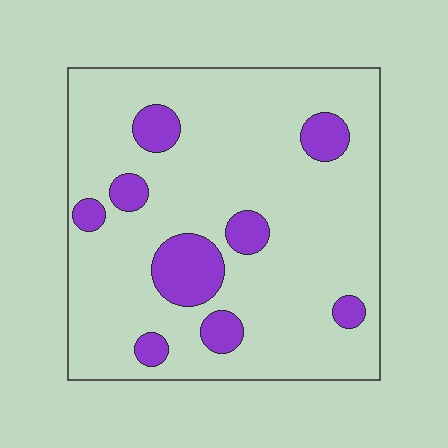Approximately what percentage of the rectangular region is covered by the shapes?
Approximately 15%.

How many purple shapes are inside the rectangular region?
9.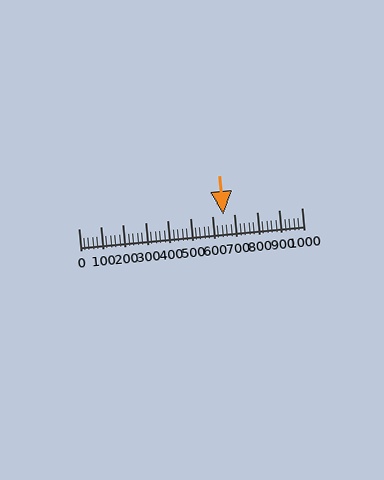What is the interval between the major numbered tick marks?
The major tick marks are spaced 100 units apart.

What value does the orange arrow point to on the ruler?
The orange arrow points to approximately 650.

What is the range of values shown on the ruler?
The ruler shows values from 0 to 1000.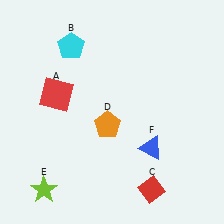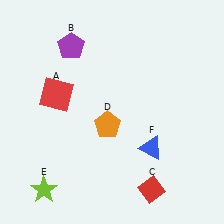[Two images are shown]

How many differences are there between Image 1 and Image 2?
There is 1 difference between the two images.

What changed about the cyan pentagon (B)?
In Image 1, B is cyan. In Image 2, it changed to purple.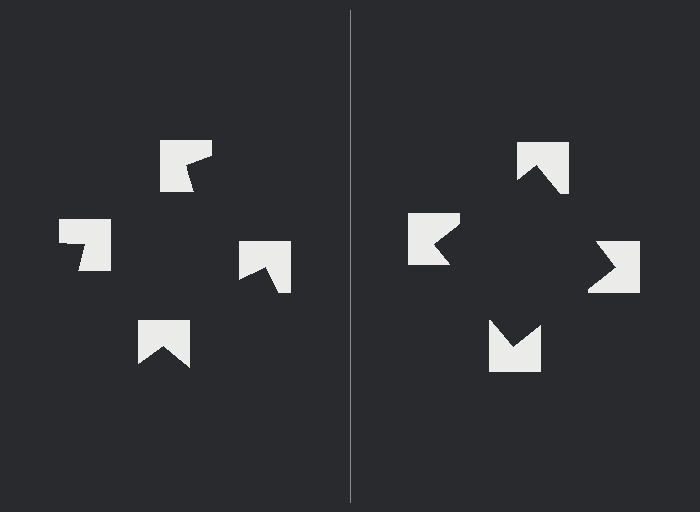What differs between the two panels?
The notched squares are positioned identically on both sides; only the wedge orientations differ. On the right they align to a square; on the left they are misaligned.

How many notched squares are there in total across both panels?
8 — 4 on each side.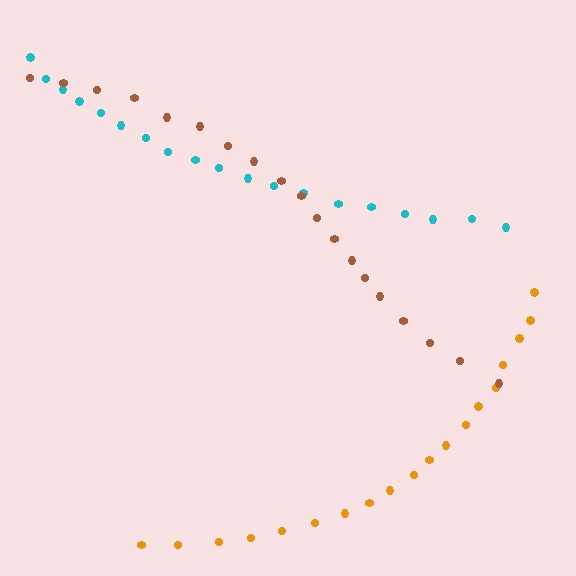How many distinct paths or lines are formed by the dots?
There are 3 distinct paths.